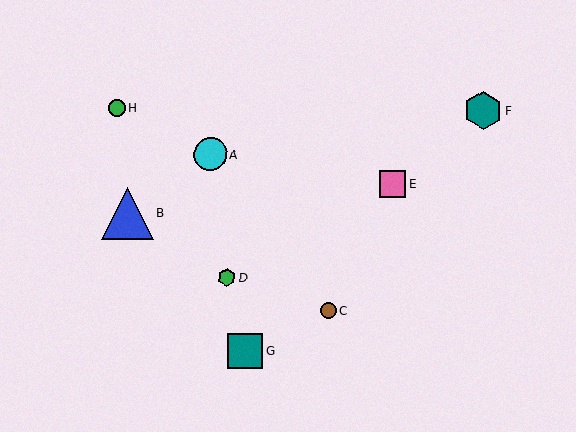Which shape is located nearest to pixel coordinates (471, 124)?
The teal hexagon (labeled F) at (483, 110) is nearest to that location.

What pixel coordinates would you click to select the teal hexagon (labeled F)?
Click at (483, 110) to select the teal hexagon F.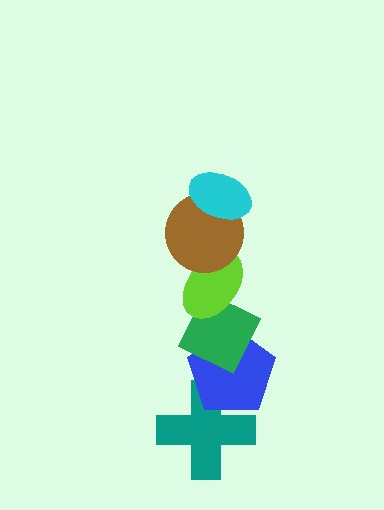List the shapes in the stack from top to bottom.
From top to bottom: the cyan ellipse, the brown circle, the lime ellipse, the green diamond, the blue pentagon, the teal cross.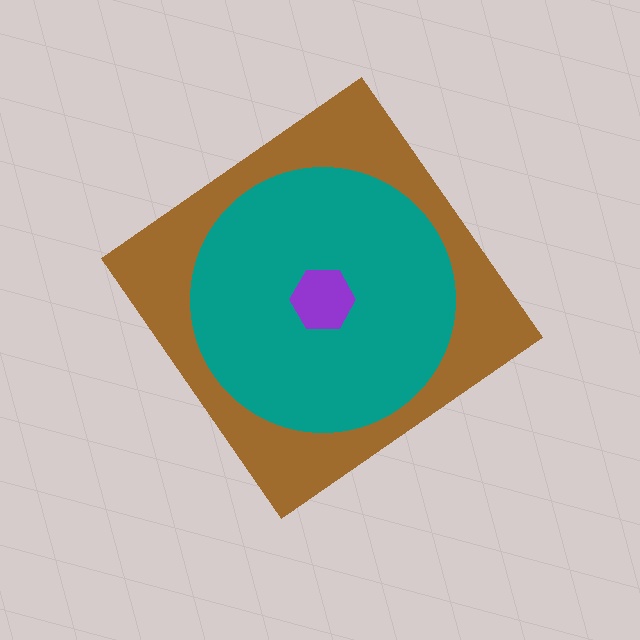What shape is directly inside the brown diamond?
The teal circle.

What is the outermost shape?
The brown diamond.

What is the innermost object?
The purple hexagon.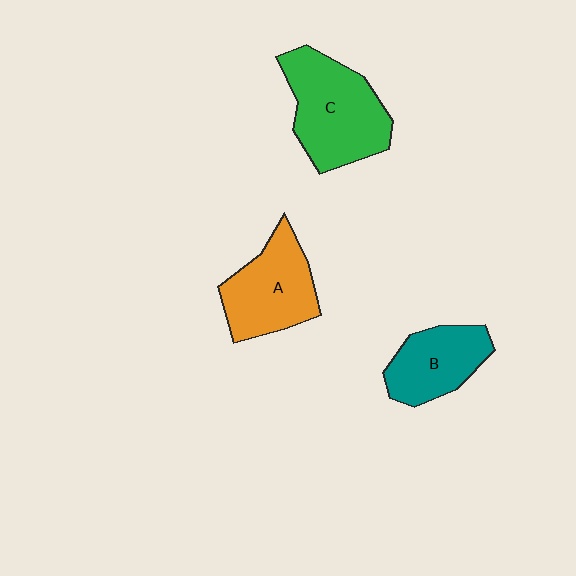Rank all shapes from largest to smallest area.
From largest to smallest: C (green), A (orange), B (teal).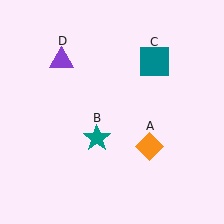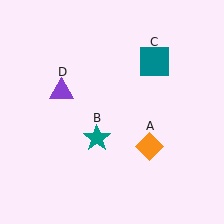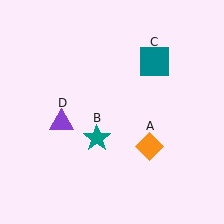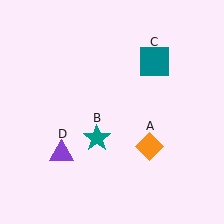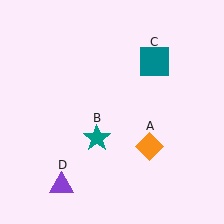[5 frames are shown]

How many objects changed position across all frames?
1 object changed position: purple triangle (object D).